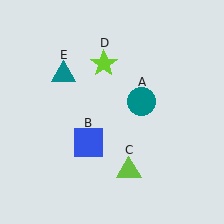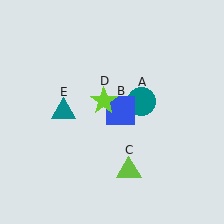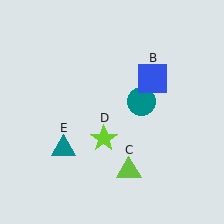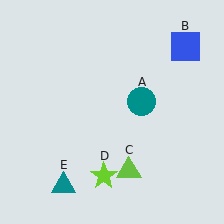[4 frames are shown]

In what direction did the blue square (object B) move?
The blue square (object B) moved up and to the right.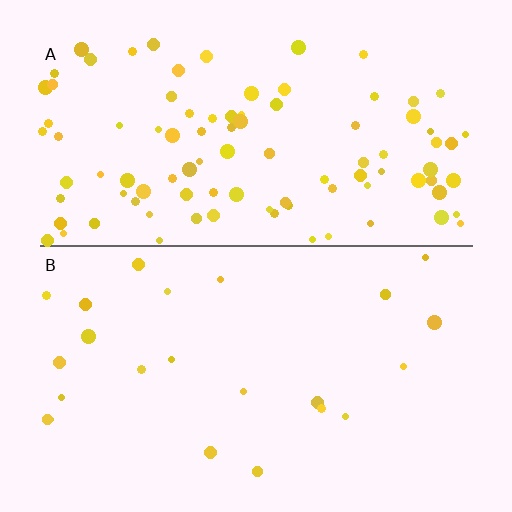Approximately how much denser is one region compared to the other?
Approximately 4.1× — region A over region B.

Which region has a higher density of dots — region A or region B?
A (the top).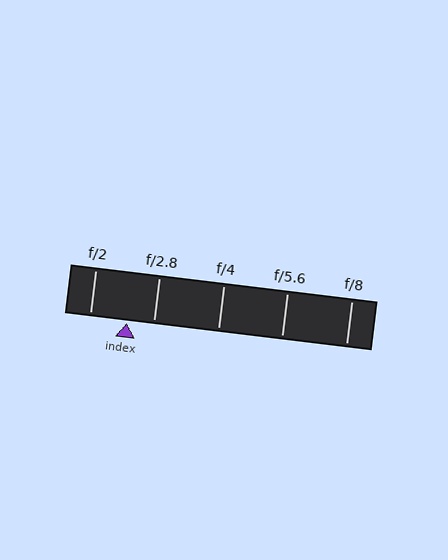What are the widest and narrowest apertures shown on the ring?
The widest aperture shown is f/2 and the narrowest is f/8.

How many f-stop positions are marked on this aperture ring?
There are 5 f-stop positions marked.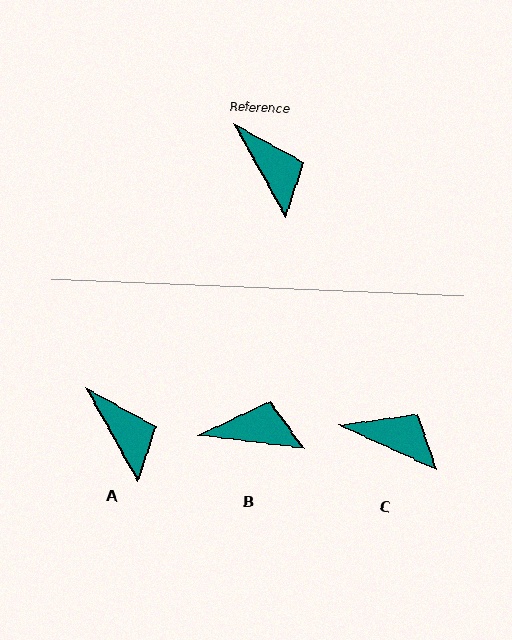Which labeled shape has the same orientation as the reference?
A.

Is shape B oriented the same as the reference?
No, it is off by about 55 degrees.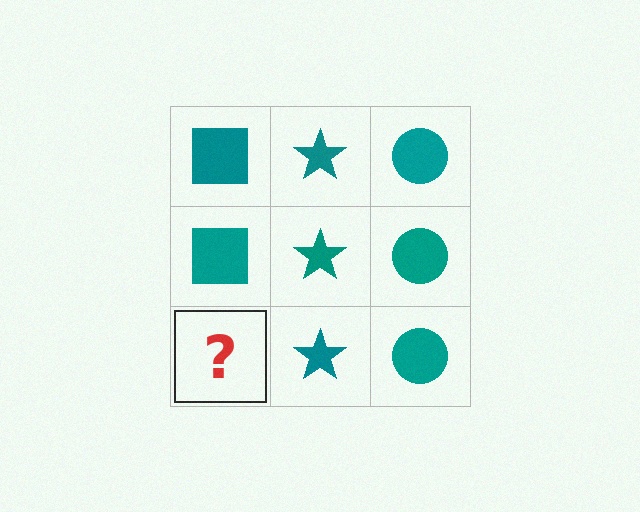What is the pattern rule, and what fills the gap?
The rule is that each column has a consistent shape. The gap should be filled with a teal square.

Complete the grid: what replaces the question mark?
The question mark should be replaced with a teal square.